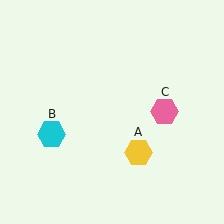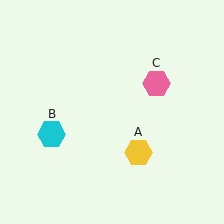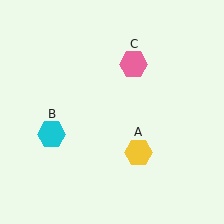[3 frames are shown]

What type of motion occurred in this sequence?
The pink hexagon (object C) rotated counterclockwise around the center of the scene.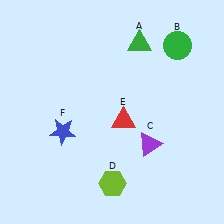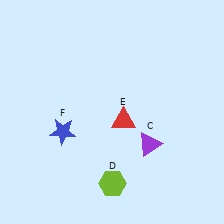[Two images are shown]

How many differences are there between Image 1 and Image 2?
There are 2 differences between the two images.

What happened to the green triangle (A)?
The green triangle (A) was removed in Image 2. It was in the top-right area of Image 1.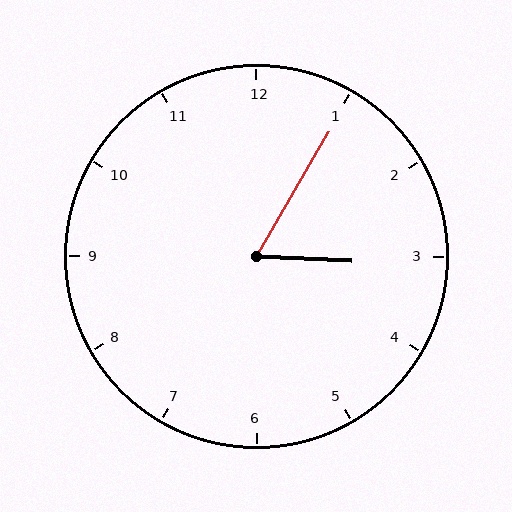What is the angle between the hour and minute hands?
Approximately 62 degrees.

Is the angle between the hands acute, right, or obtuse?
It is acute.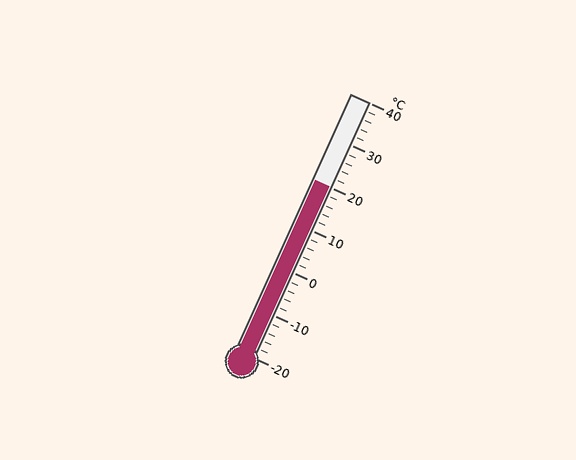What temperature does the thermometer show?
The thermometer shows approximately 20°C.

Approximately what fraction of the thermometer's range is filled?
The thermometer is filled to approximately 65% of its range.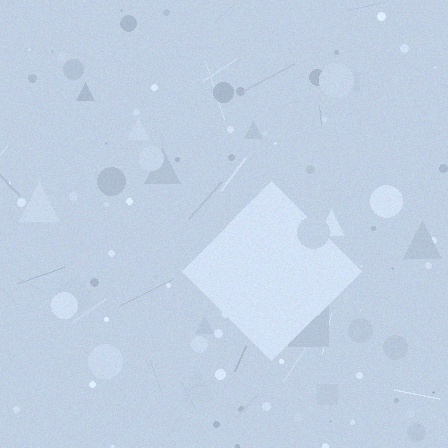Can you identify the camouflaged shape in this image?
The camouflaged shape is a diamond.